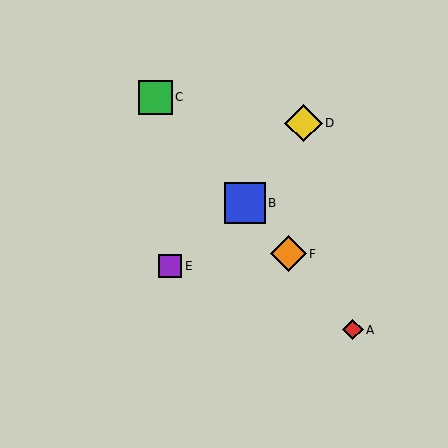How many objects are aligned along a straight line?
4 objects (A, B, C, F) are aligned along a straight line.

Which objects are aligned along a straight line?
Objects A, B, C, F are aligned along a straight line.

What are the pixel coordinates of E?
Object E is at (170, 266).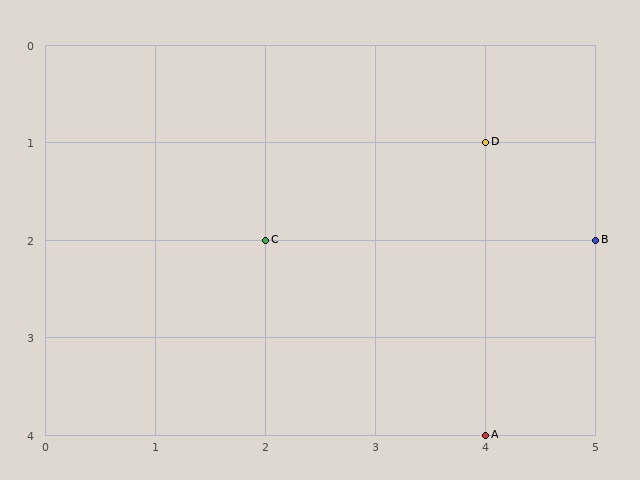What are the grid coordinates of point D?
Point D is at grid coordinates (4, 1).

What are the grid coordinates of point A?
Point A is at grid coordinates (4, 4).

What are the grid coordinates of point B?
Point B is at grid coordinates (5, 2).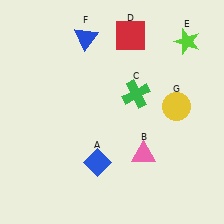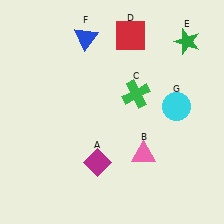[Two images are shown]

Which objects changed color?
A changed from blue to magenta. E changed from lime to green. G changed from yellow to cyan.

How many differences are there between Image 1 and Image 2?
There are 3 differences between the two images.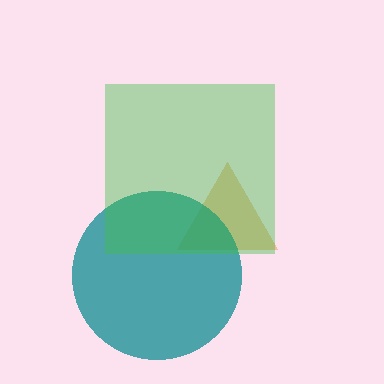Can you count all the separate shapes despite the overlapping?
Yes, there are 3 separate shapes.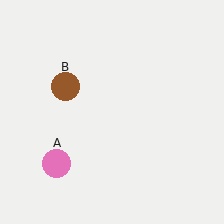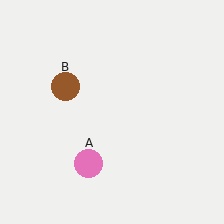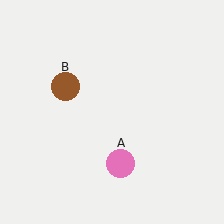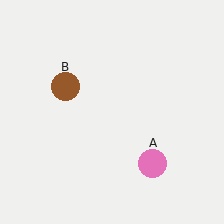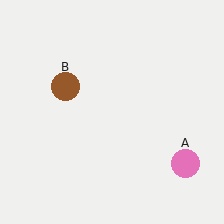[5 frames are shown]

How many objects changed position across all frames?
1 object changed position: pink circle (object A).